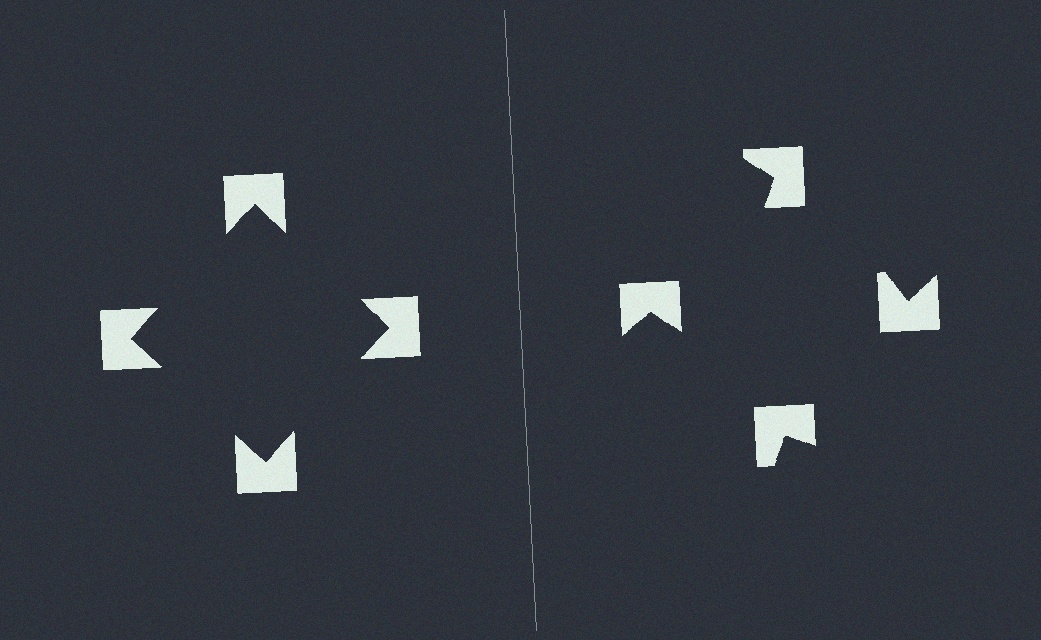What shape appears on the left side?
An illusory square.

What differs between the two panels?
The notched squares are positioned identically on both sides; only the wedge orientations differ. On the left they align to a square; on the right they are misaligned.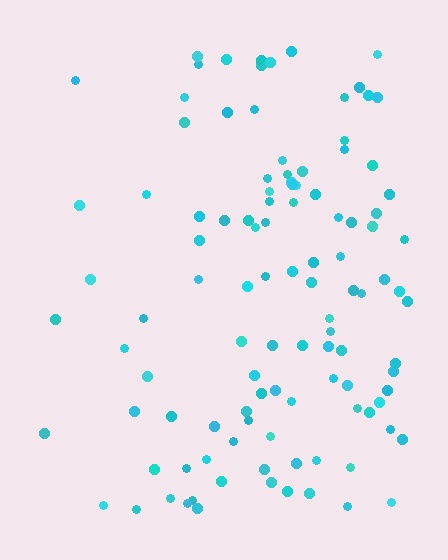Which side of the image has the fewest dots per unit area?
The left.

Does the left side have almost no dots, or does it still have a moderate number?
Still a moderate number, just noticeably fewer than the right.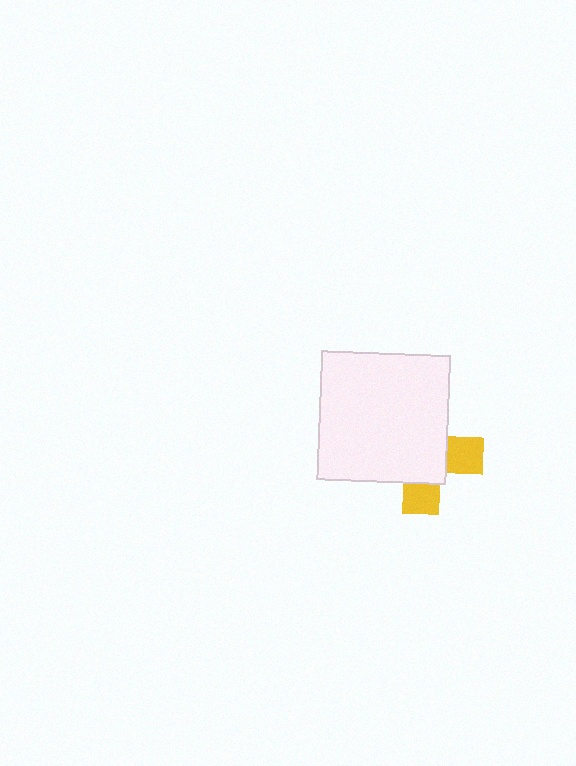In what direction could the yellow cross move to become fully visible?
The yellow cross could move toward the lower-right. That would shift it out from behind the white square entirely.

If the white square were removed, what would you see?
You would see the complete yellow cross.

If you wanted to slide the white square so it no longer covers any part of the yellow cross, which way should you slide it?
Slide it toward the upper-left — that is the most direct way to separate the two shapes.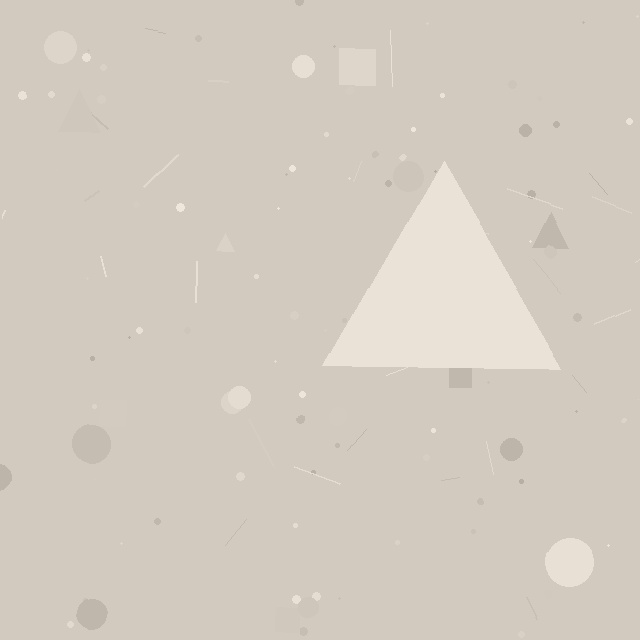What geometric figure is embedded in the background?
A triangle is embedded in the background.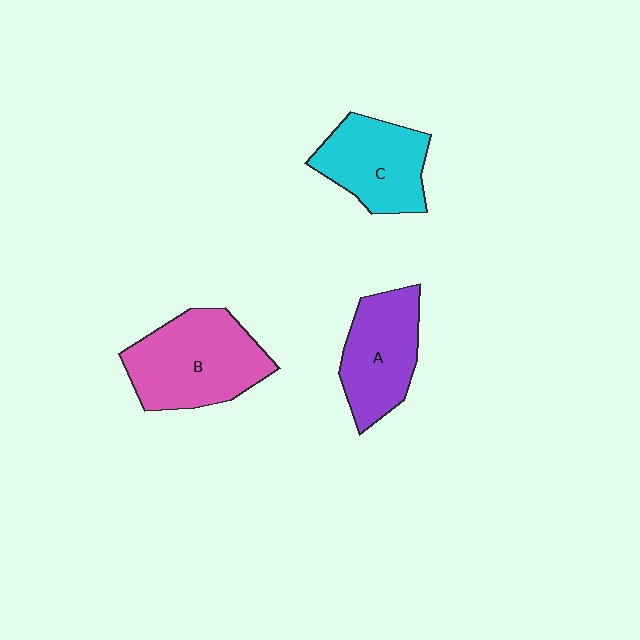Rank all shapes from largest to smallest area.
From largest to smallest: B (pink), C (cyan), A (purple).